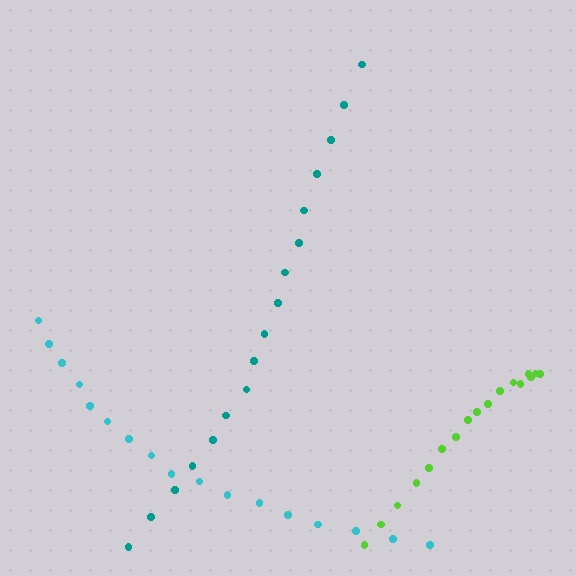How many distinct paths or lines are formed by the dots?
There are 3 distinct paths.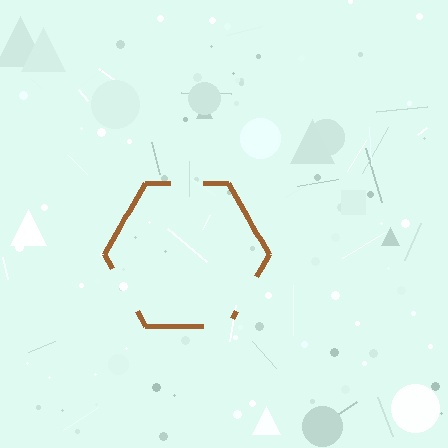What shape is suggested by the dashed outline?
The dashed outline suggests a hexagon.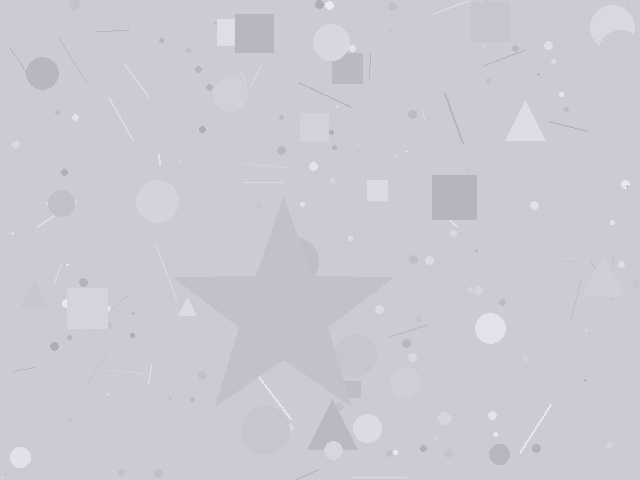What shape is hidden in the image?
A star is hidden in the image.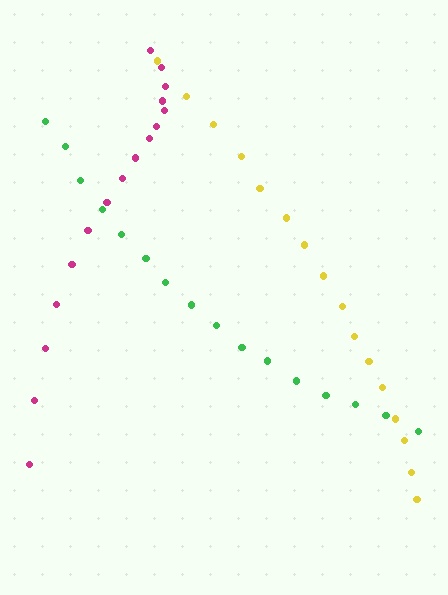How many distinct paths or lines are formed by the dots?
There are 3 distinct paths.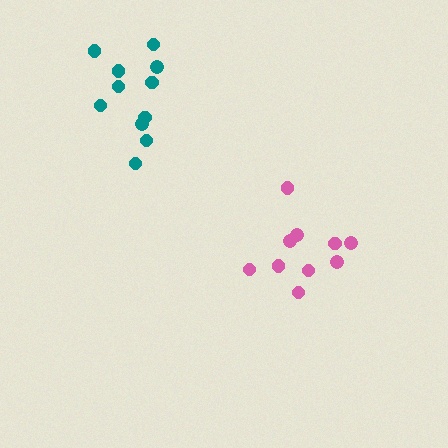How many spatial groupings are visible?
There are 2 spatial groupings.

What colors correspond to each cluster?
The clusters are colored: pink, teal.